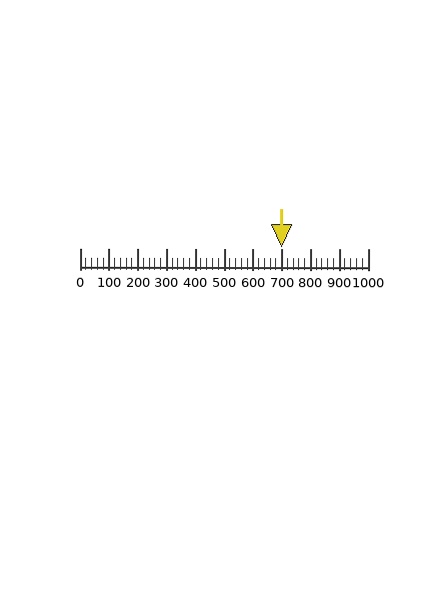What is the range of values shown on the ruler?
The ruler shows values from 0 to 1000.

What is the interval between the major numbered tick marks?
The major tick marks are spaced 100 units apart.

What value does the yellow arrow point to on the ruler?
The yellow arrow points to approximately 700.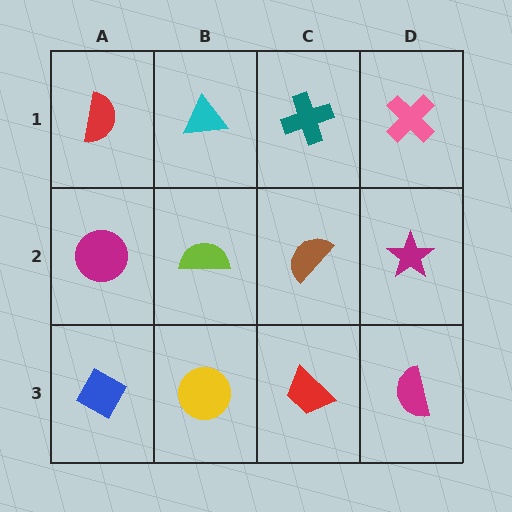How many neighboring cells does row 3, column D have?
2.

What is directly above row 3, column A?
A magenta circle.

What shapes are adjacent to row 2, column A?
A red semicircle (row 1, column A), a blue diamond (row 3, column A), a lime semicircle (row 2, column B).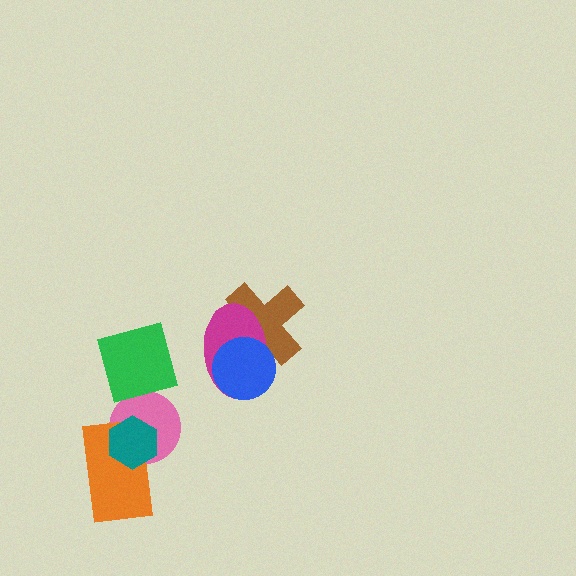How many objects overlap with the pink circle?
2 objects overlap with the pink circle.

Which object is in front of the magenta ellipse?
The blue circle is in front of the magenta ellipse.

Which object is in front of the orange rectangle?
The teal hexagon is in front of the orange rectangle.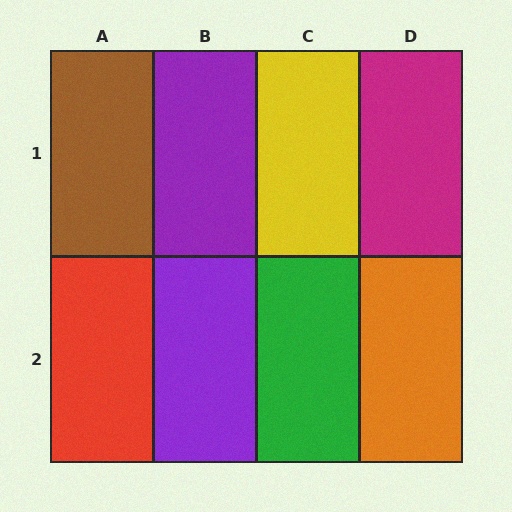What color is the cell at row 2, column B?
Purple.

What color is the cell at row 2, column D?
Orange.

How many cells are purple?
2 cells are purple.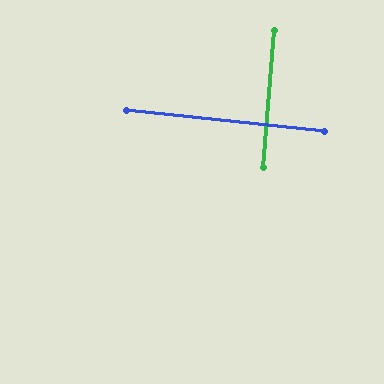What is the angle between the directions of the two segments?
Approximately 89 degrees.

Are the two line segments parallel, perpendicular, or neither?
Perpendicular — they meet at approximately 89°.